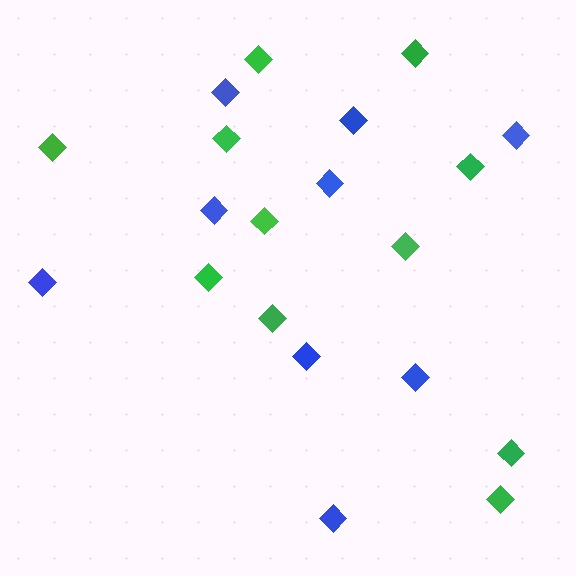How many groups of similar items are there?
There are 2 groups: one group of green diamonds (11) and one group of blue diamonds (9).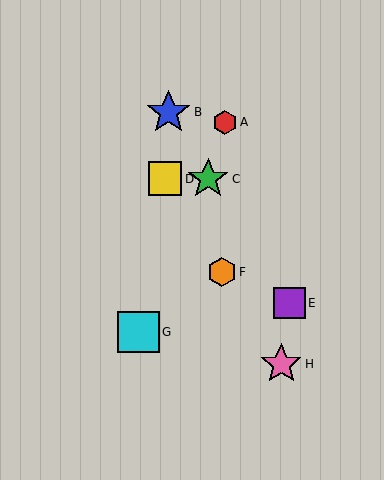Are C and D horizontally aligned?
Yes, both are at y≈179.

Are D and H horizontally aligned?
No, D is at y≈179 and H is at y≈364.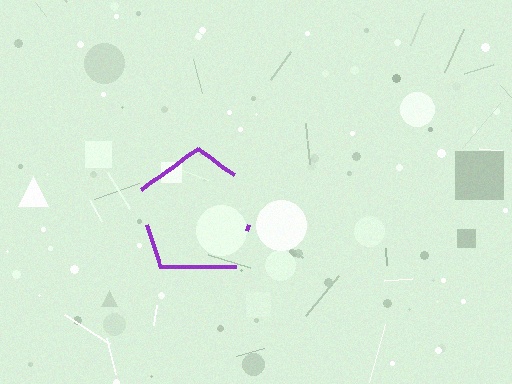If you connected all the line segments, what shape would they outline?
They would outline a pentagon.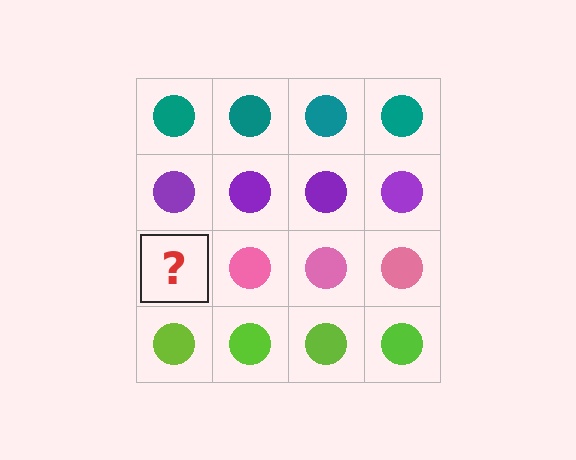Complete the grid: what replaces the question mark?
The question mark should be replaced with a pink circle.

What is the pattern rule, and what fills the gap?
The rule is that each row has a consistent color. The gap should be filled with a pink circle.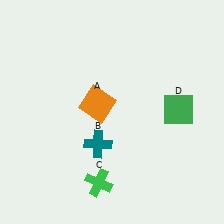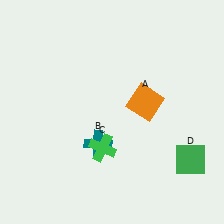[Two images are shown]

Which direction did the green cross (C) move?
The green cross (C) moved up.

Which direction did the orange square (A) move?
The orange square (A) moved right.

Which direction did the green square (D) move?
The green square (D) moved down.